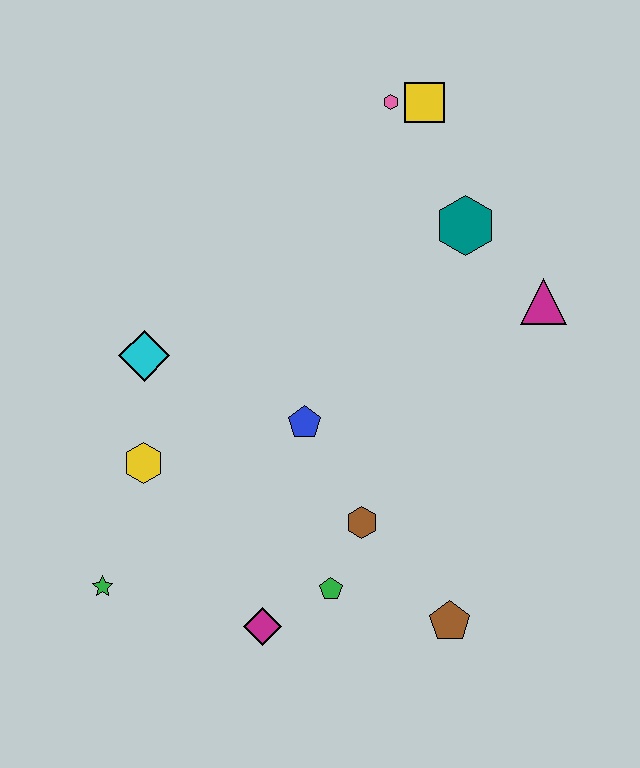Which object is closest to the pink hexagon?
The yellow square is closest to the pink hexagon.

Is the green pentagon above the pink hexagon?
No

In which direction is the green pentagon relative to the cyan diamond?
The green pentagon is below the cyan diamond.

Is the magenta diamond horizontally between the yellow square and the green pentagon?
No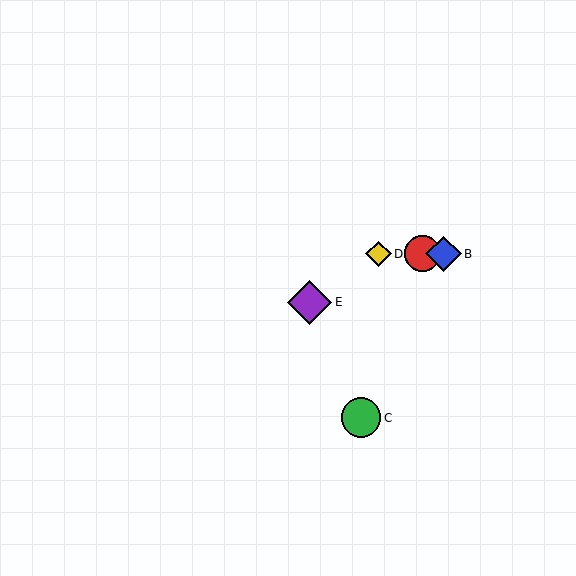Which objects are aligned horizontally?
Objects A, B, D are aligned horizontally.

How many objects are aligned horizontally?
3 objects (A, B, D) are aligned horizontally.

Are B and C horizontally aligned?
No, B is at y≈254 and C is at y≈418.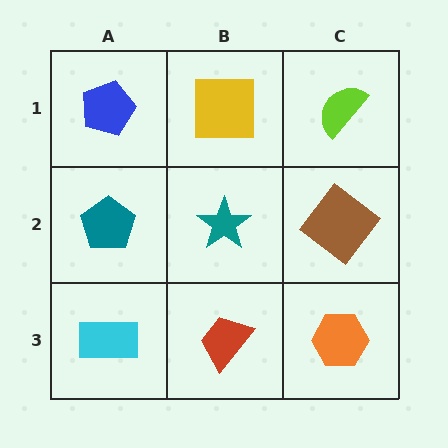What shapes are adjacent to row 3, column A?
A teal pentagon (row 2, column A), a red trapezoid (row 3, column B).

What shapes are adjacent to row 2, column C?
A lime semicircle (row 1, column C), an orange hexagon (row 3, column C), a teal star (row 2, column B).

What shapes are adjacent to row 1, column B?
A teal star (row 2, column B), a blue pentagon (row 1, column A), a lime semicircle (row 1, column C).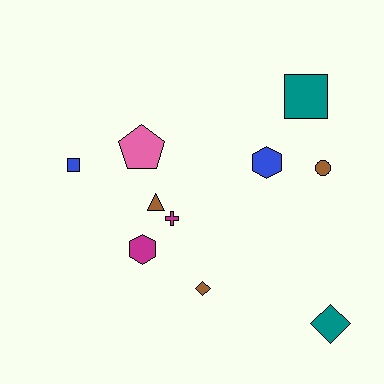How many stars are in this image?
There are no stars.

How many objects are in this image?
There are 10 objects.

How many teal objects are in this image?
There are 2 teal objects.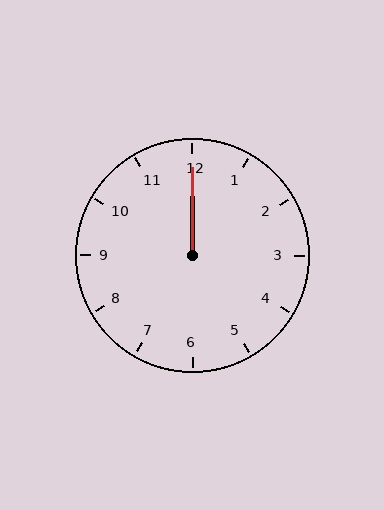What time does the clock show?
12:00.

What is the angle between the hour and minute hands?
Approximately 0 degrees.